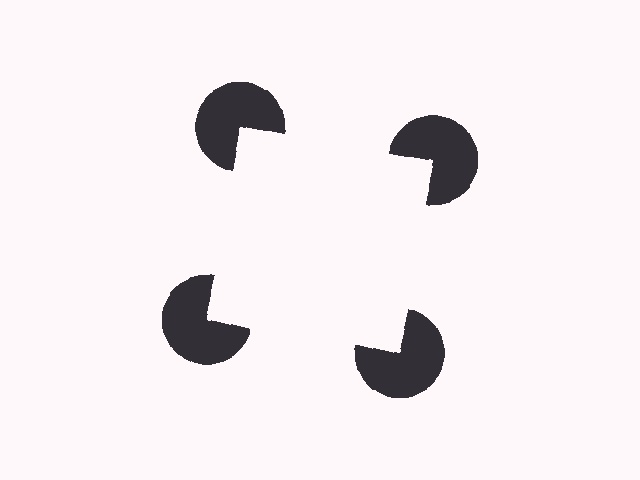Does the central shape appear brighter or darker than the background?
It typically appears slightly brighter than the background, even though no actual brightness change is drawn.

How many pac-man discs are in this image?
There are 4 — one at each vertex of the illusory square.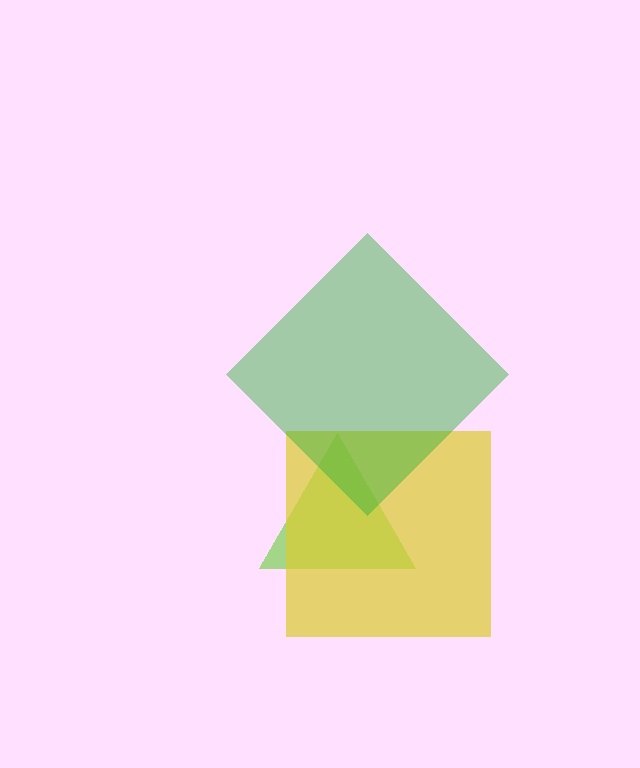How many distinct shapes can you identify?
There are 3 distinct shapes: a lime triangle, a yellow square, a green diamond.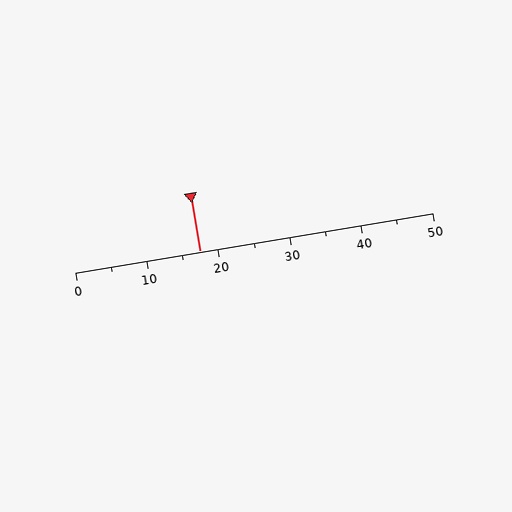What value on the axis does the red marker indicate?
The marker indicates approximately 17.5.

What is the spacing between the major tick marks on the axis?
The major ticks are spaced 10 apart.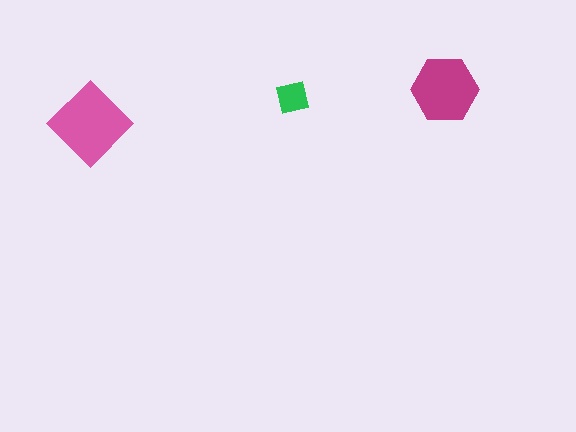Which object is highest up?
The magenta hexagon is topmost.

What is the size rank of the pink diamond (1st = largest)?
1st.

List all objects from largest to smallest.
The pink diamond, the magenta hexagon, the green square.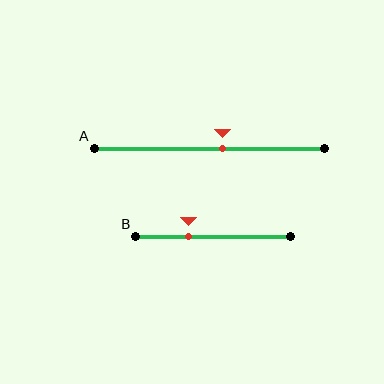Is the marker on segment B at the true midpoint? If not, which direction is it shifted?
No, the marker on segment B is shifted to the left by about 16% of the segment length.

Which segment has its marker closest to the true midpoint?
Segment A has its marker closest to the true midpoint.